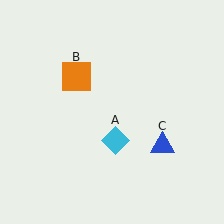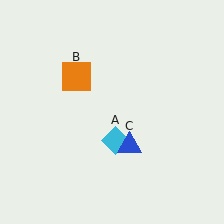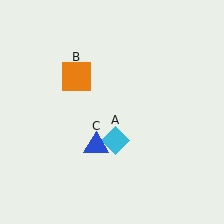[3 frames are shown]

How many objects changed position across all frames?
1 object changed position: blue triangle (object C).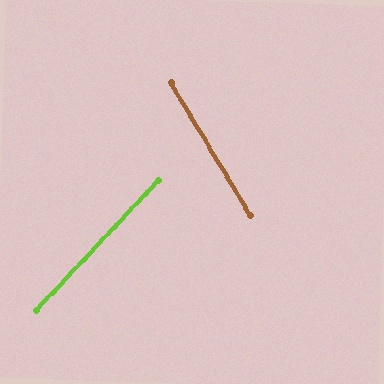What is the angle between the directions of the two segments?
Approximately 74 degrees.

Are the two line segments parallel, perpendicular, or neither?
Neither parallel nor perpendicular — they differ by about 74°.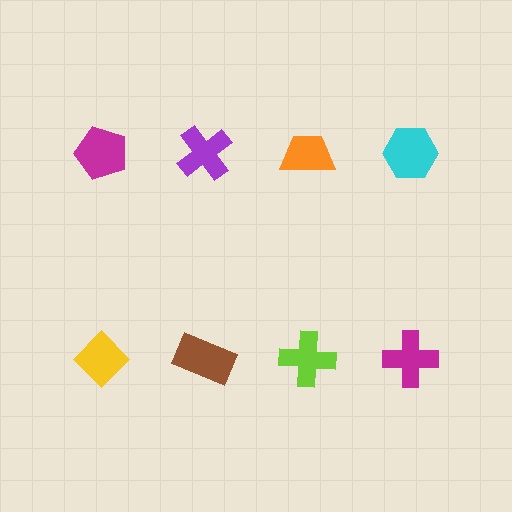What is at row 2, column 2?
A brown rectangle.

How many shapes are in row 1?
4 shapes.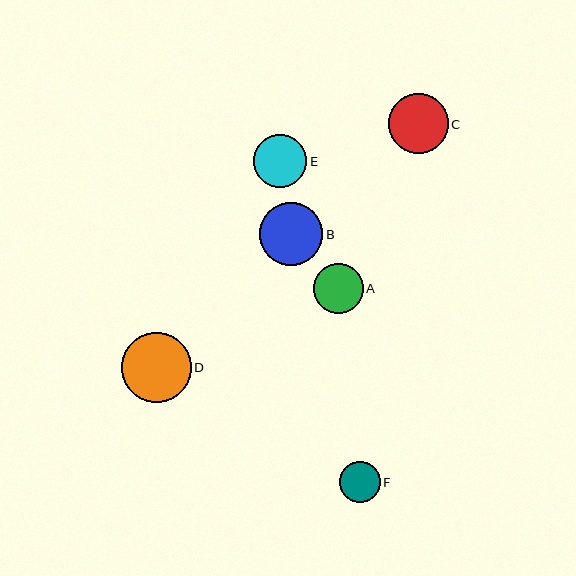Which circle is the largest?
Circle D is the largest with a size of approximately 70 pixels.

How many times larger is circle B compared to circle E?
Circle B is approximately 1.2 times the size of circle E.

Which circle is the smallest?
Circle F is the smallest with a size of approximately 41 pixels.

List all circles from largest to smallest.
From largest to smallest: D, B, C, E, A, F.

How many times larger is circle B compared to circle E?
Circle B is approximately 1.2 times the size of circle E.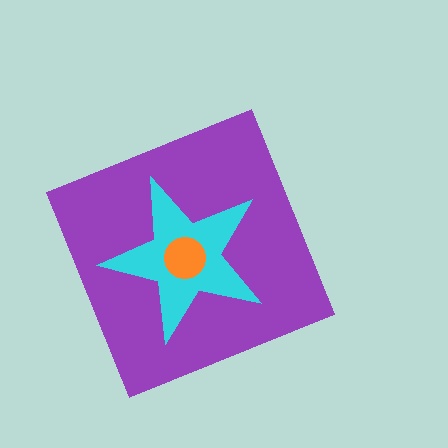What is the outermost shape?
The purple diamond.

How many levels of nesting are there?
3.